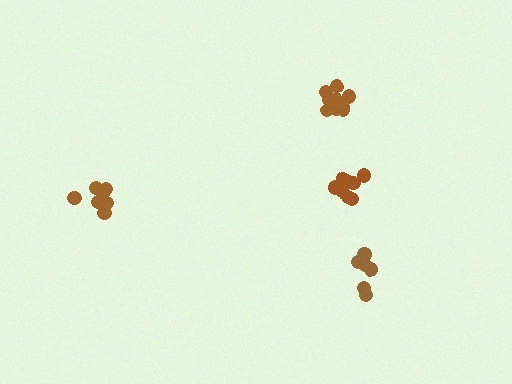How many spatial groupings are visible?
There are 4 spatial groupings.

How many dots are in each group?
Group 1: 12 dots, Group 2: 8 dots, Group 3: 12 dots, Group 4: 6 dots (38 total).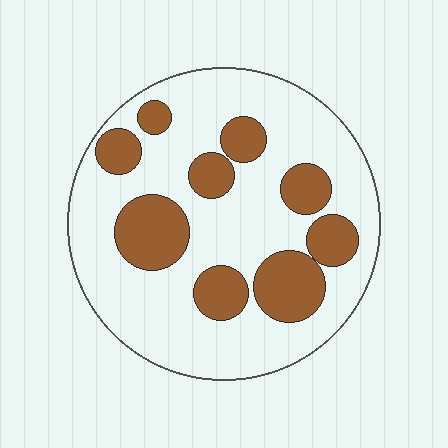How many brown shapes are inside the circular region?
9.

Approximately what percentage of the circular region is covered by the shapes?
Approximately 30%.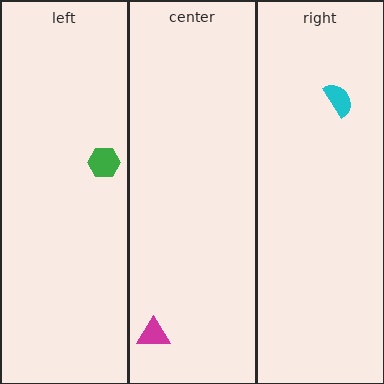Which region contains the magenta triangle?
The center region.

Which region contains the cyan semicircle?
The right region.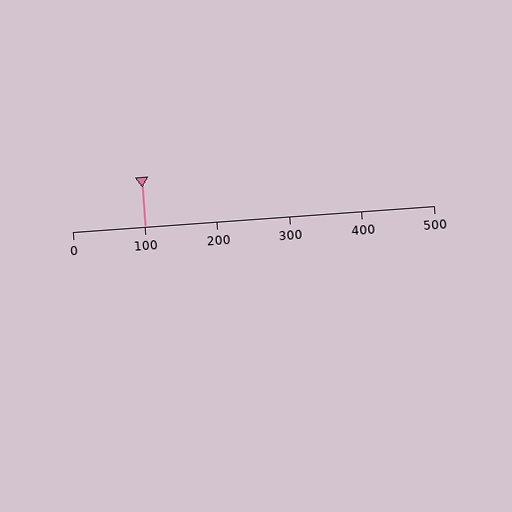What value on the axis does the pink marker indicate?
The marker indicates approximately 100.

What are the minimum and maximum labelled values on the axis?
The axis runs from 0 to 500.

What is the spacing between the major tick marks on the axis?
The major ticks are spaced 100 apart.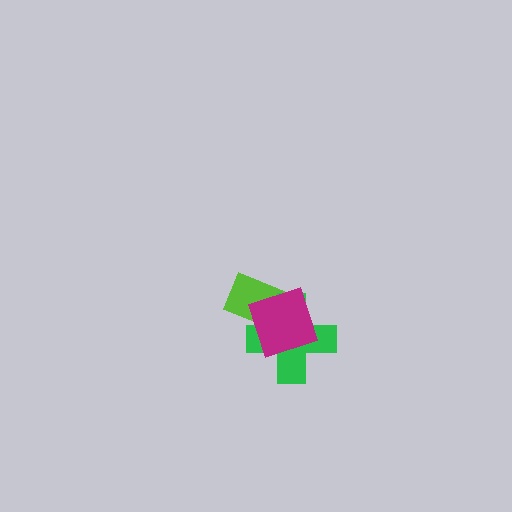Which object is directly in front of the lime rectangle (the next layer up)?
The green cross is directly in front of the lime rectangle.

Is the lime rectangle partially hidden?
Yes, it is partially covered by another shape.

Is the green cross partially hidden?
Yes, it is partially covered by another shape.